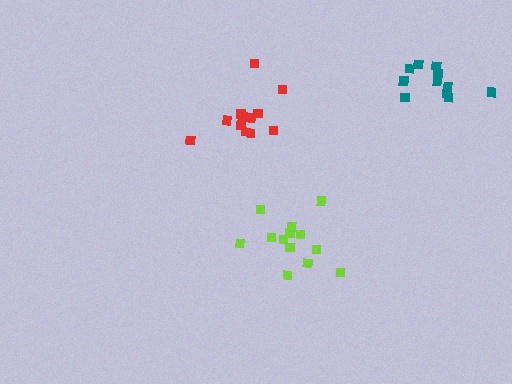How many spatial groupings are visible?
There are 3 spatial groupings.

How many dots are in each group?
Group 1: 11 dots, Group 2: 12 dots, Group 3: 13 dots (36 total).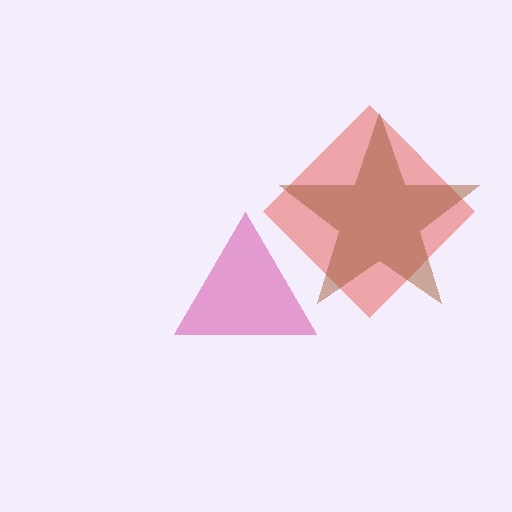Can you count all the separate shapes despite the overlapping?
Yes, there are 3 separate shapes.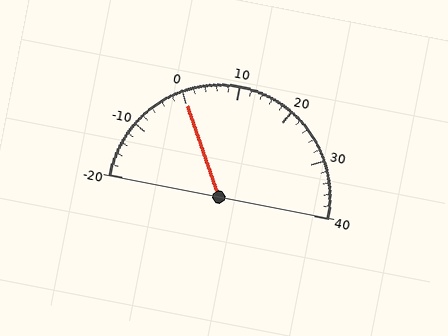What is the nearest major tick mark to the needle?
The nearest major tick mark is 0.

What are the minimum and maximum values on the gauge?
The gauge ranges from -20 to 40.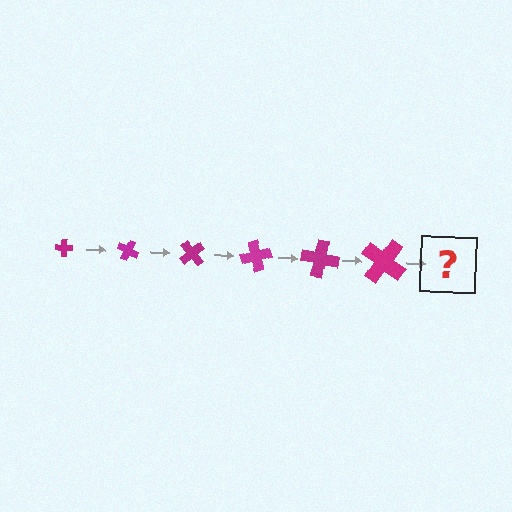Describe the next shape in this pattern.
It should be a cross, larger than the previous one and rotated 150 degrees from the start.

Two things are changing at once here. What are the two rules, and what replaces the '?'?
The two rules are that the cross grows larger each step and it rotates 25 degrees each step. The '?' should be a cross, larger than the previous one and rotated 150 degrees from the start.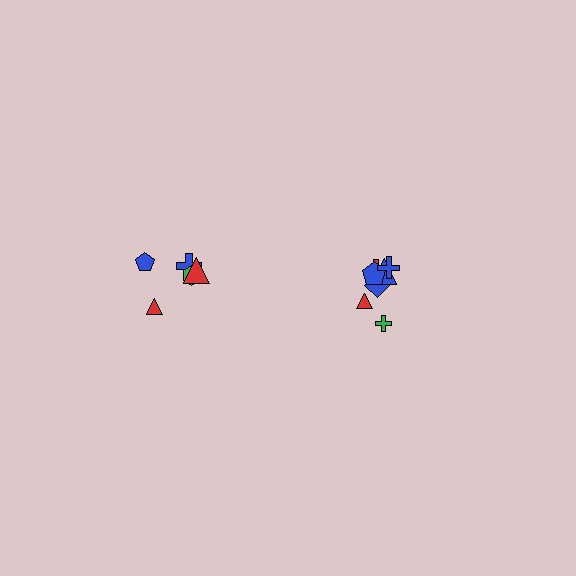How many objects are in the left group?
There are 5 objects.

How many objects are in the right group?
There are 7 objects.